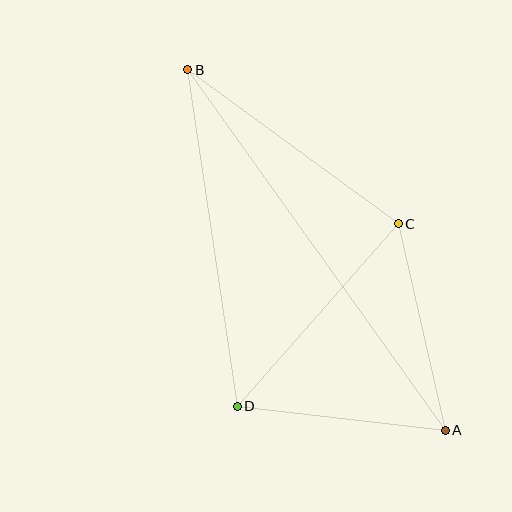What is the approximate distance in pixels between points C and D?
The distance between C and D is approximately 243 pixels.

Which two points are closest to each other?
Points A and D are closest to each other.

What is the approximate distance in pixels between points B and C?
The distance between B and C is approximately 261 pixels.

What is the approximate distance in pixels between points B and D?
The distance between B and D is approximately 340 pixels.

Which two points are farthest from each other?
Points A and B are farthest from each other.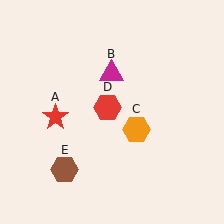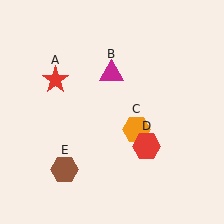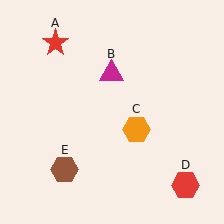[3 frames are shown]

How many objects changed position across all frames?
2 objects changed position: red star (object A), red hexagon (object D).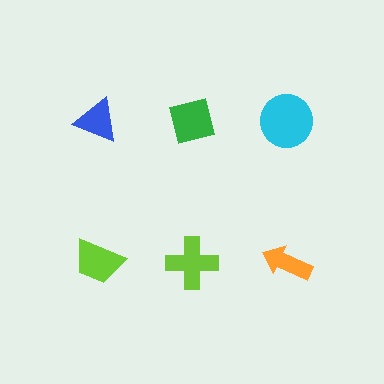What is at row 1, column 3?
A cyan circle.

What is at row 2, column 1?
A lime trapezoid.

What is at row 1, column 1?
A blue triangle.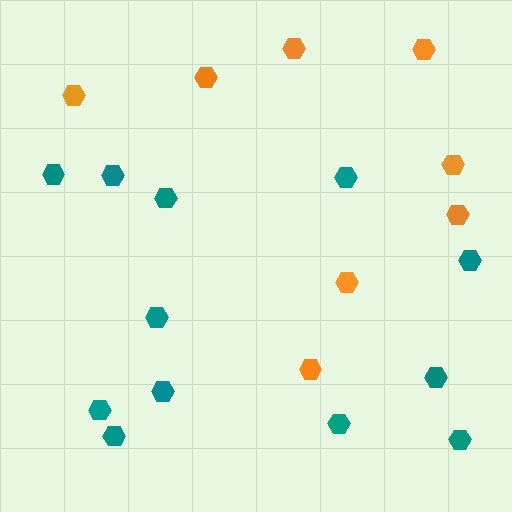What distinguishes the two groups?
There are 2 groups: one group of teal hexagons (12) and one group of orange hexagons (8).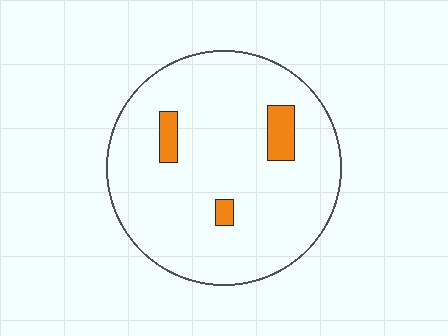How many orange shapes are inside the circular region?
3.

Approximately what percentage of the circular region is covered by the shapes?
Approximately 5%.